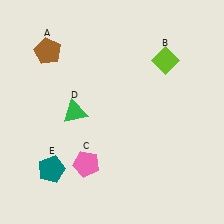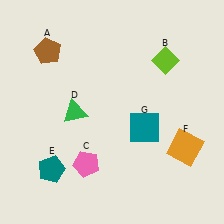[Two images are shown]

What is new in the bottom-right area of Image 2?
An orange square (F) was added in the bottom-right area of Image 2.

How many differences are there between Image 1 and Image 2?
There are 2 differences between the two images.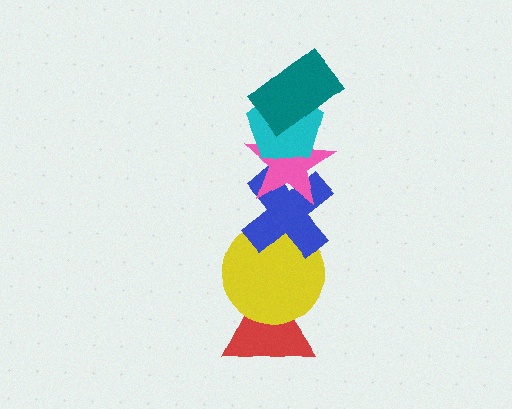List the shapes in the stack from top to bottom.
From top to bottom: the teal rectangle, the cyan pentagon, the pink star, the blue cross, the yellow circle, the red triangle.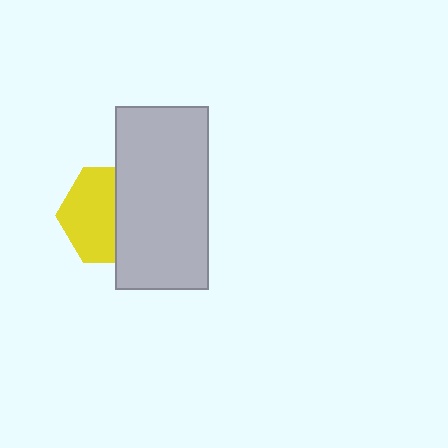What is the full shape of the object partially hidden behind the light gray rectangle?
The partially hidden object is a yellow hexagon.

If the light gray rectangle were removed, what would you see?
You would see the complete yellow hexagon.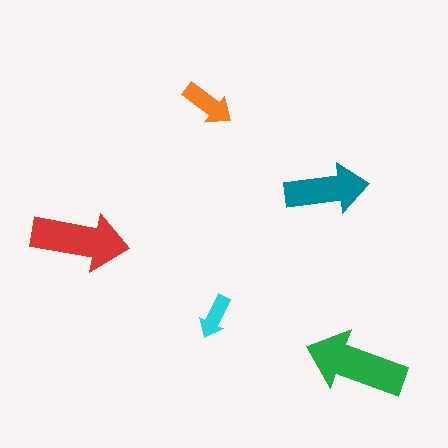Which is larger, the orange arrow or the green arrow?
The green one.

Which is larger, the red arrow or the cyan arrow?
The red one.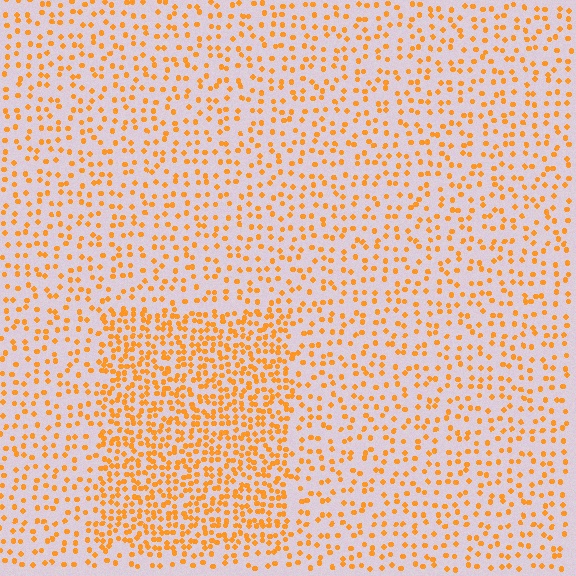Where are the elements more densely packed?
The elements are more densely packed inside the rectangle boundary.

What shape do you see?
I see a rectangle.